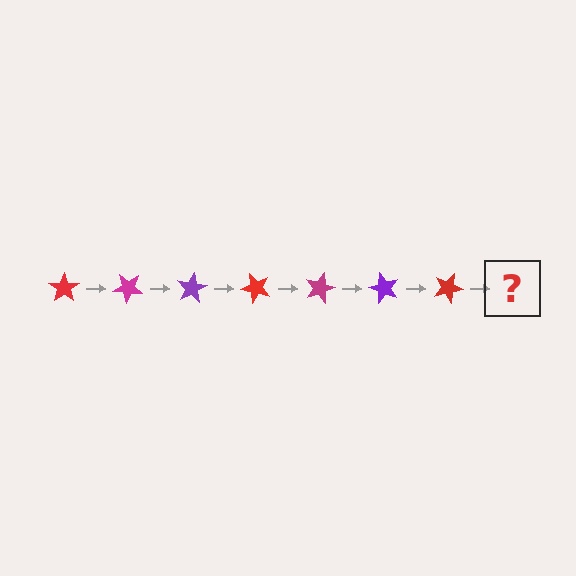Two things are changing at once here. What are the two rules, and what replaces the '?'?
The two rules are that it rotates 40 degrees each step and the color cycles through red, magenta, and purple. The '?' should be a magenta star, rotated 280 degrees from the start.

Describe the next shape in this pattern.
It should be a magenta star, rotated 280 degrees from the start.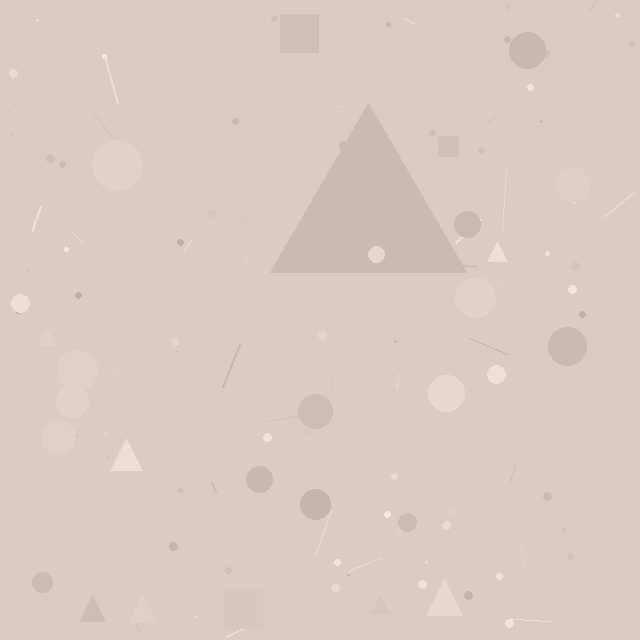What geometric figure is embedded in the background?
A triangle is embedded in the background.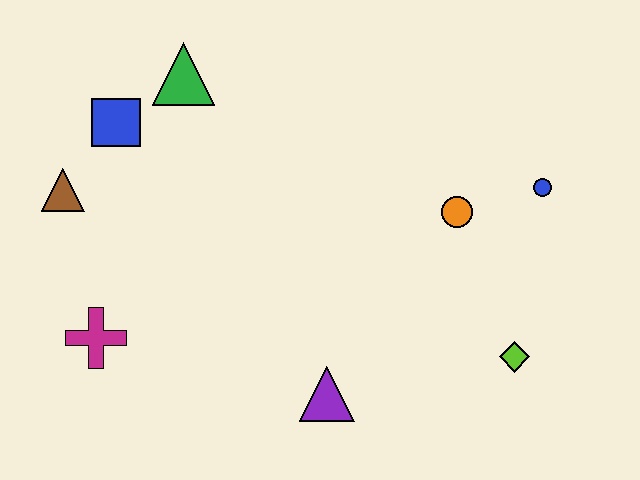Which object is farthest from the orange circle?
The brown triangle is farthest from the orange circle.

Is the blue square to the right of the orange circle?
No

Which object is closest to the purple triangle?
The lime diamond is closest to the purple triangle.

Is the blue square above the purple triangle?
Yes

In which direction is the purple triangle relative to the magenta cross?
The purple triangle is to the right of the magenta cross.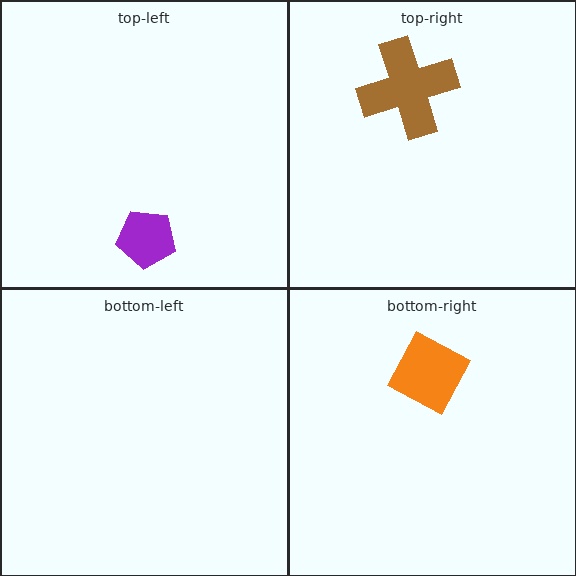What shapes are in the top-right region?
The brown cross.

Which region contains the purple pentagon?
The top-left region.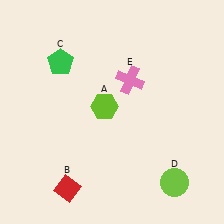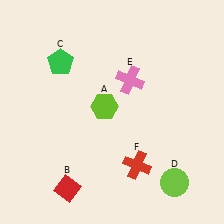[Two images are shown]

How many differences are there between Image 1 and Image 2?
There is 1 difference between the two images.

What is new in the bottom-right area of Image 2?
A red cross (F) was added in the bottom-right area of Image 2.